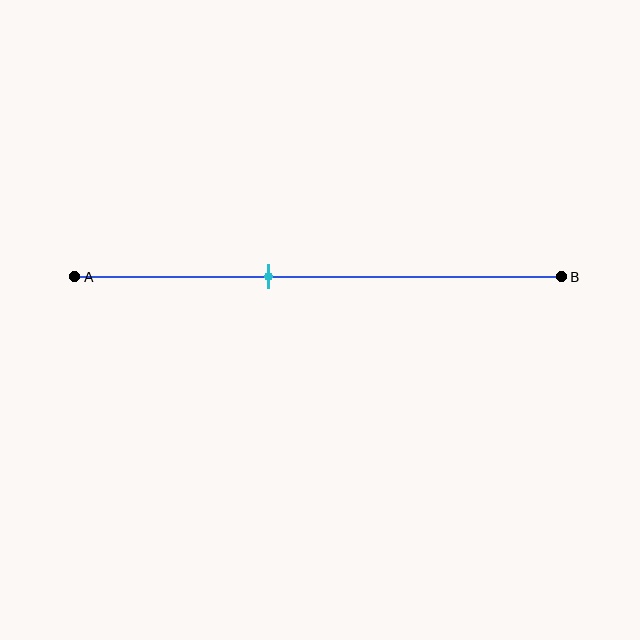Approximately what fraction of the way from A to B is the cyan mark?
The cyan mark is approximately 40% of the way from A to B.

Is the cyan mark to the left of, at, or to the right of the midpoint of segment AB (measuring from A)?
The cyan mark is to the left of the midpoint of segment AB.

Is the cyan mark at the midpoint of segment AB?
No, the mark is at about 40% from A, not at the 50% midpoint.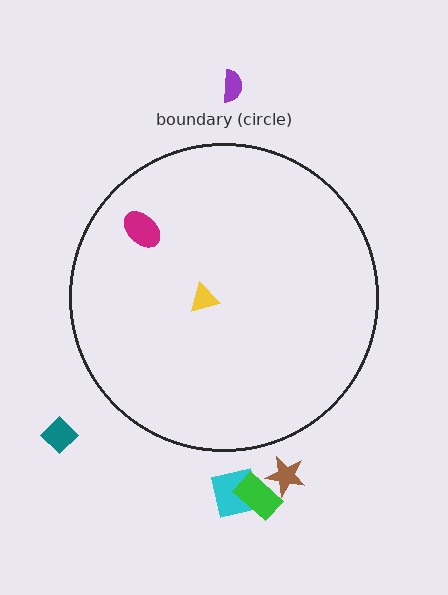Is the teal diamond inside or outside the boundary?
Outside.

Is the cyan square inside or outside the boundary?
Outside.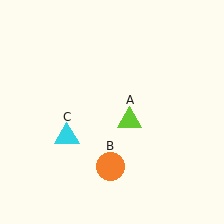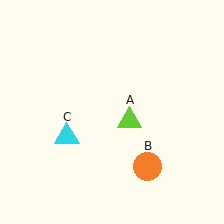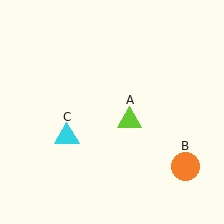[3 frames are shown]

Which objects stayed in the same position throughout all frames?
Lime triangle (object A) and cyan triangle (object C) remained stationary.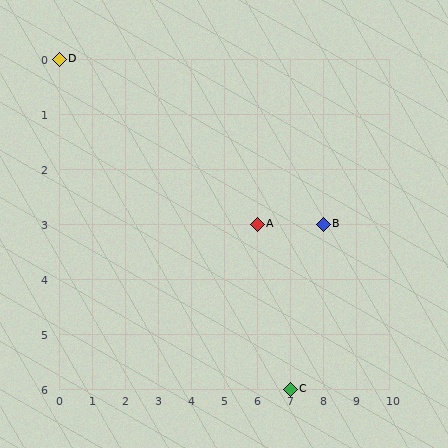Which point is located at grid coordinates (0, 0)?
Point D is at (0, 0).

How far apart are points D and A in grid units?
Points D and A are 6 columns and 3 rows apart (about 6.7 grid units diagonally).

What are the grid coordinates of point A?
Point A is at grid coordinates (6, 3).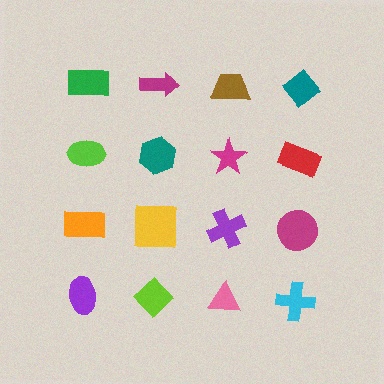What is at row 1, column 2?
A magenta arrow.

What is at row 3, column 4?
A magenta circle.